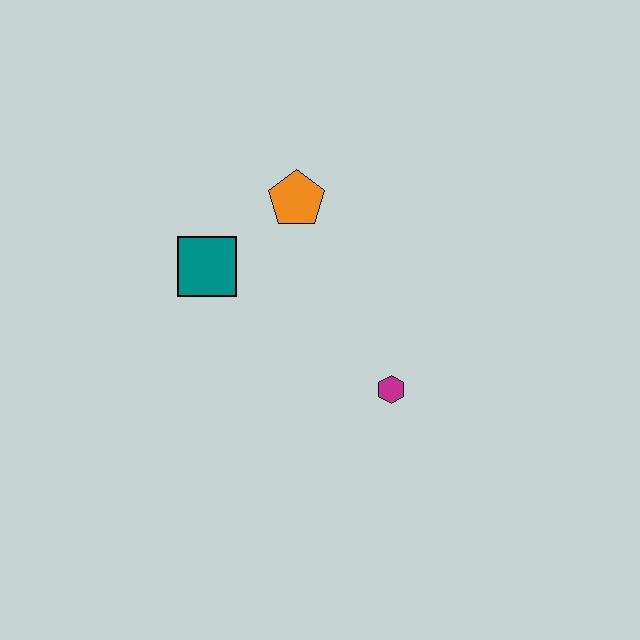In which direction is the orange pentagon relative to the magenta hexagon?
The orange pentagon is above the magenta hexagon.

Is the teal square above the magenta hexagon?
Yes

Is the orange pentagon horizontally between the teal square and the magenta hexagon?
Yes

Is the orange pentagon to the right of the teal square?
Yes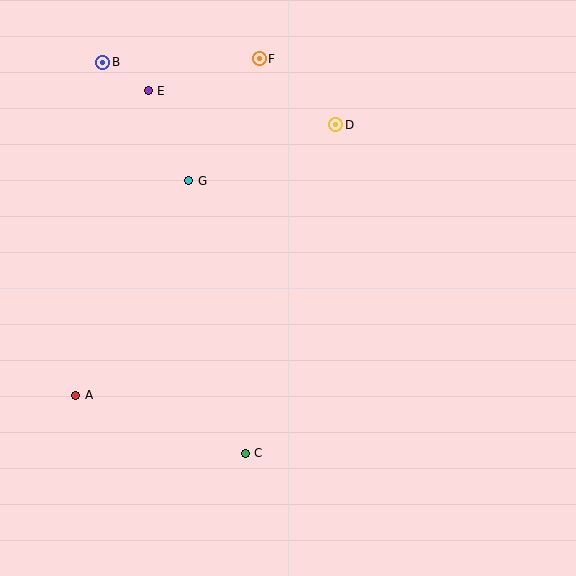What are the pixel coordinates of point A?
Point A is at (76, 395).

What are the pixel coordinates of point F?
Point F is at (259, 59).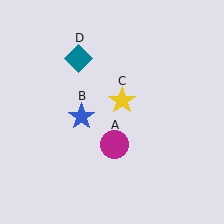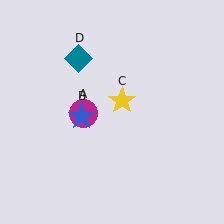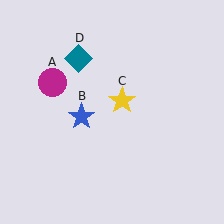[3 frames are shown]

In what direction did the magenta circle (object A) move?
The magenta circle (object A) moved up and to the left.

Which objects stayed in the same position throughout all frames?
Blue star (object B) and yellow star (object C) and teal diamond (object D) remained stationary.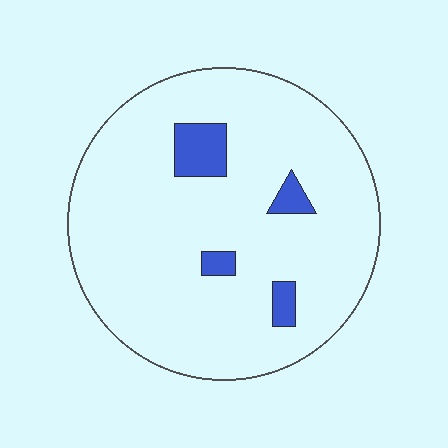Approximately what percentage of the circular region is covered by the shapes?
Approximately 10%.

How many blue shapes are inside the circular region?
4.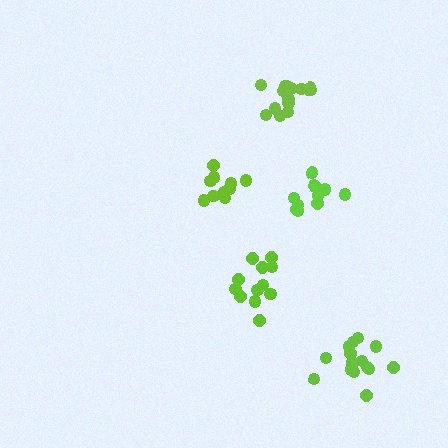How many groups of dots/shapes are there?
There are 5 groups.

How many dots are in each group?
Group 1: 11 dots, Group 2: 12 dots, Group 3: 14 dots, Group 4: 17 dots, Group 5: 13 dots (67 total).